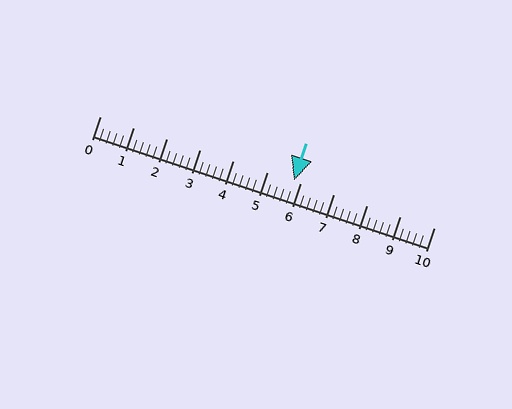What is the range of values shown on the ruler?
The ruler shows values from 0 to 10.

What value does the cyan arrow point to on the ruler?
The cyan arrow points to approximately 5.8.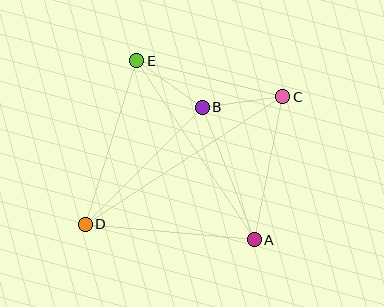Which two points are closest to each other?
Points B and E are closest to each other.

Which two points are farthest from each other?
Points C and D are farthest from each other.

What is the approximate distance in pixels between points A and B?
The distance between A and B is approximately 142 pixels.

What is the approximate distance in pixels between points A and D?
The distance between A and D is approximately 170 pixels.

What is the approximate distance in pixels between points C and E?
The distance between C and E is approximately 150 pixels.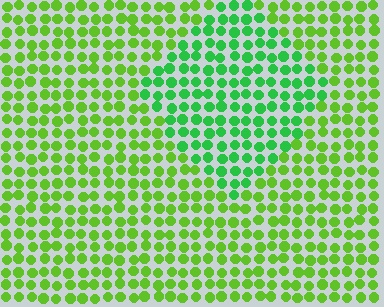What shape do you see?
I see a diamond.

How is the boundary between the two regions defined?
The boundary is defined purely by a slight shift in hue (about 32 degrees). Spacing, size, and orientation are identical on both sides.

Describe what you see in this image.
The image is filled with small lime elements in a uniform arrangement. A diamond-shaped region is visible where the elements are tinted to a slightly different hue, forming a subtle color boundary.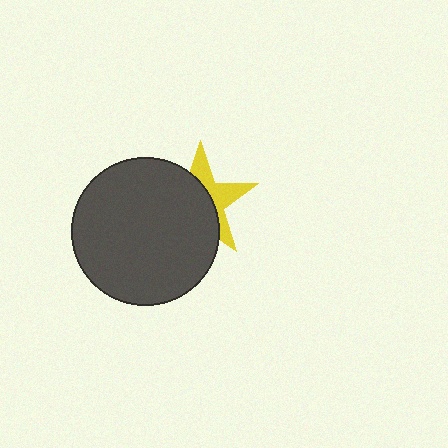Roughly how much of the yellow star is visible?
A small part of it is visible (roughly 39%).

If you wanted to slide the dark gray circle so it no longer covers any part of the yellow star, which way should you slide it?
Slide it left — that is the most direct way to separate the two shapes.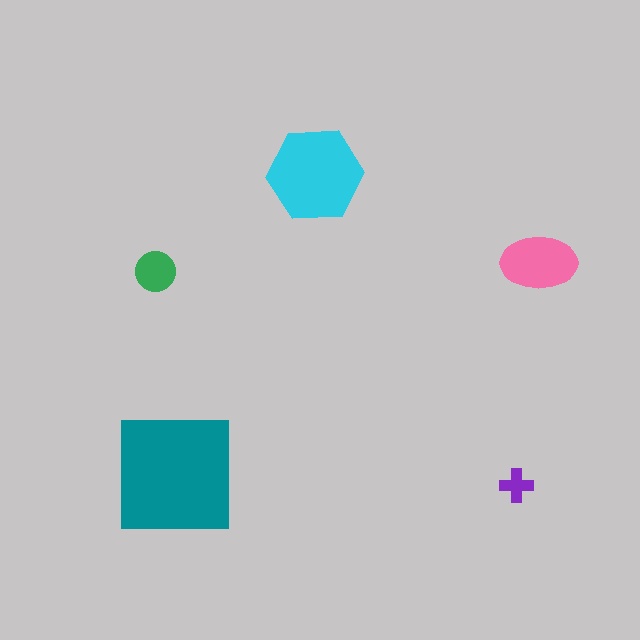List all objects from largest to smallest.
The teal square, the cyan hexagon, the pink ellipse, the green circle, the purple cross.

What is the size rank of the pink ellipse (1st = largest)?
3rd.